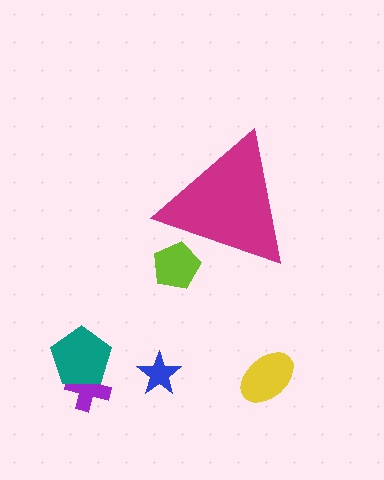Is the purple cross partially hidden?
No, the purple cross is fully visible.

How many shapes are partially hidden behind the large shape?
1 shape is partially hidden.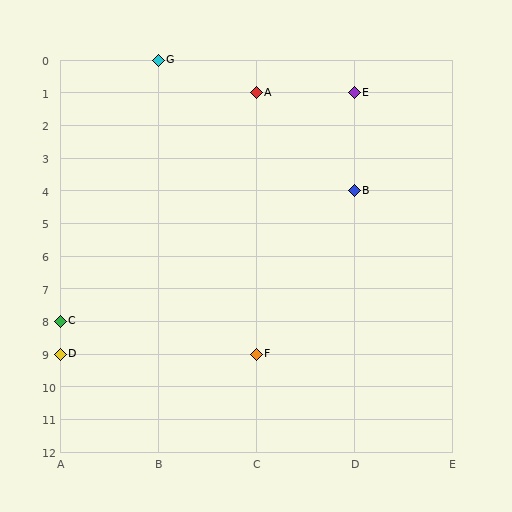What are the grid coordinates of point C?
Point C is at grid coordinates (A, 8).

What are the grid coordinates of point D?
Point D is at grid coordinates (A, 9).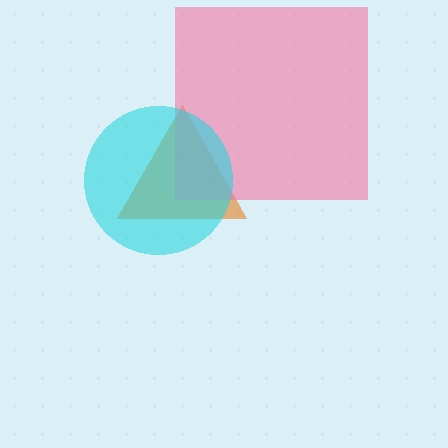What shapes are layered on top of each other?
The layered shapes are: an orange triangle, a pink square, a cyan circle.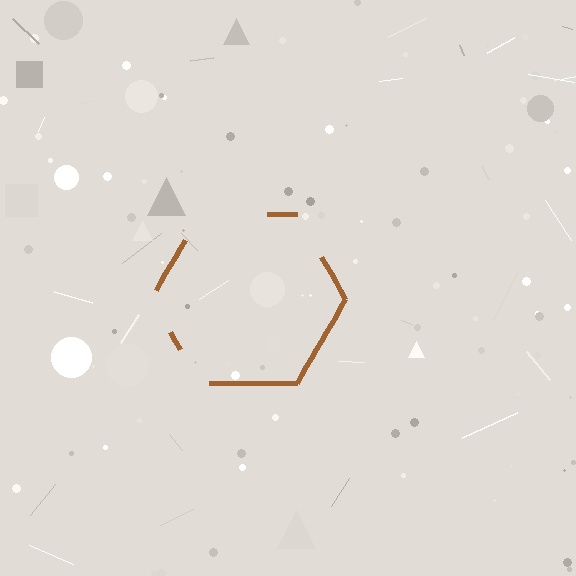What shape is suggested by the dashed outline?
The dashed outline suggests a hexagon.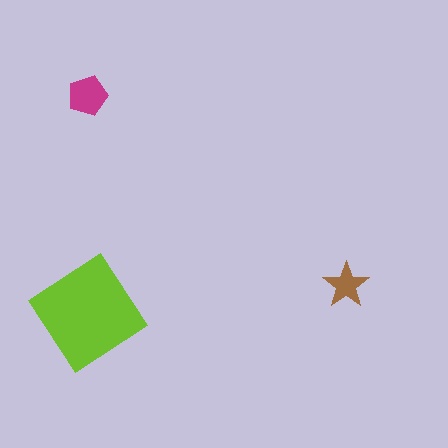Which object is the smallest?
The brown star.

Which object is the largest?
The lime diamond.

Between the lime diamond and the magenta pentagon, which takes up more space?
The lime diamond.